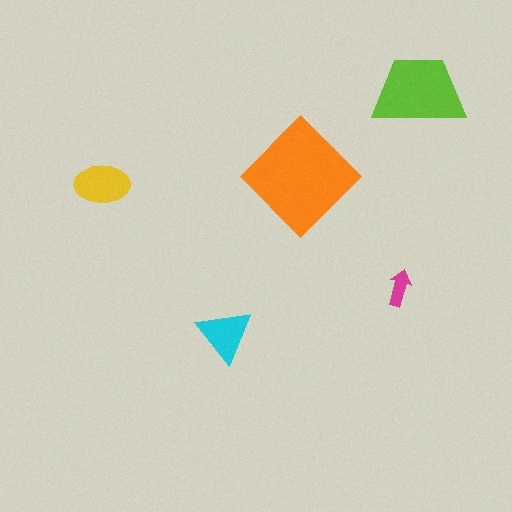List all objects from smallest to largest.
The magenta arrow, the cyan triangle, the yellow ellipse, the lime trapezoid, the orange diamond.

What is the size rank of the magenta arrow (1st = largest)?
5th.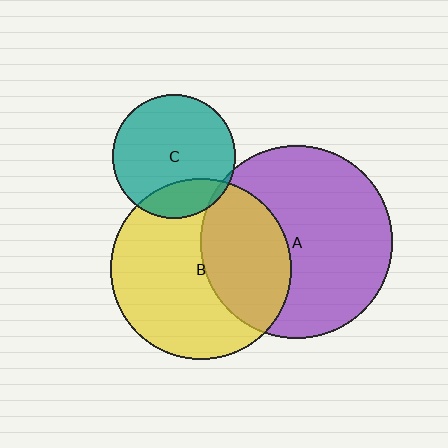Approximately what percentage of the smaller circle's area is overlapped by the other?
Approximately 40%.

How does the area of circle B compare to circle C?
Approximately 2.1 times.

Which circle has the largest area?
Circle A (purple).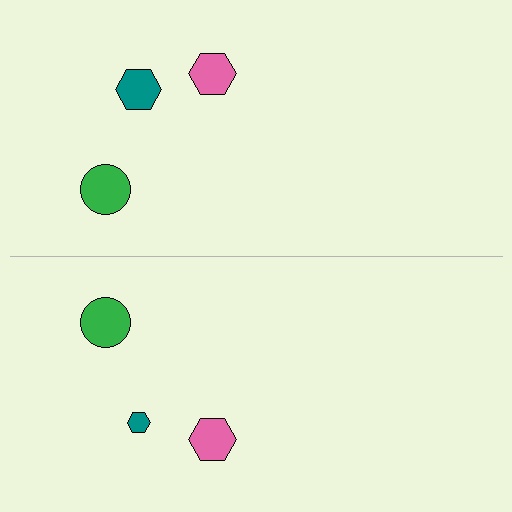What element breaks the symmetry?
The teal hexagon on the bottom side has a different size than its mirror counterpart.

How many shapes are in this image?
There are 6 shapes in this image.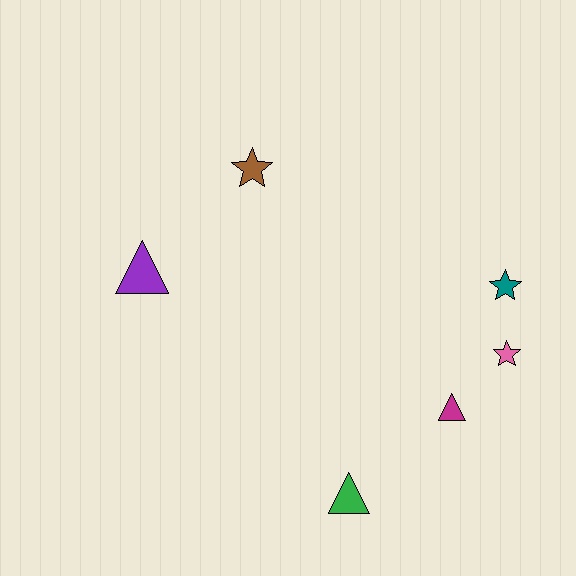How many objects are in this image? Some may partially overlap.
There are 6 objects.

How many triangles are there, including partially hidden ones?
There are 3 triangles.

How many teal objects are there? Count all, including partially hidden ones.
There is 1 teal object.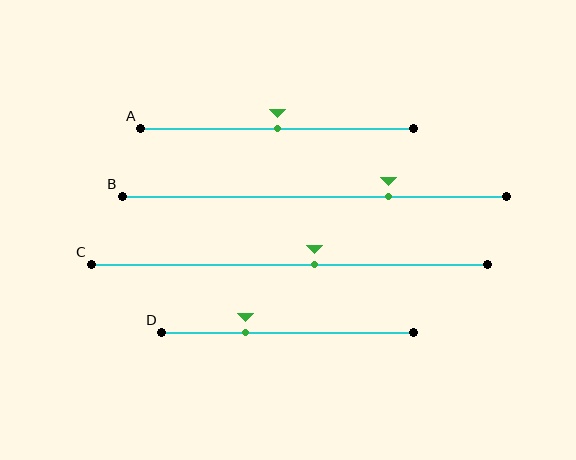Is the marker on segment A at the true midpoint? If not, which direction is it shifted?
Yes, the marker on segment A is at the true midpoint.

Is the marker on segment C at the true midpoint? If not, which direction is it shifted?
No, the marker on segment C is shifted to the right by about 6% of the segment length.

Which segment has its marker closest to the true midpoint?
Segment A has its marker closest to the true midpoint.